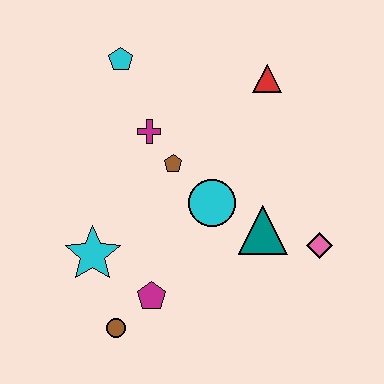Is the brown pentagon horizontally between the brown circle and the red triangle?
Yes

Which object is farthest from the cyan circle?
The cyan pentagon is farthest from the cyan circle.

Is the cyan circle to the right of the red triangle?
No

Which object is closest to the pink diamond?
The teal triangle is closest to the pink diamond.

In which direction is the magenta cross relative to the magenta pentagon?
The magenta cross is above the magenta pentagon.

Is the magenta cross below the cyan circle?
No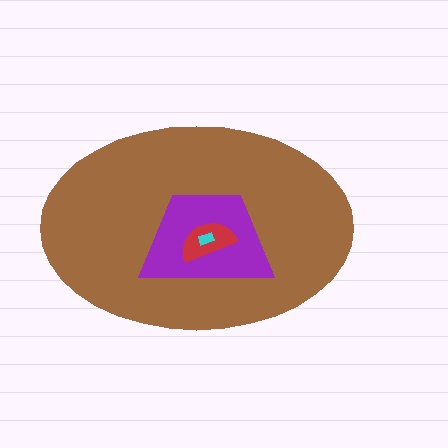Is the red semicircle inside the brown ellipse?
Yes.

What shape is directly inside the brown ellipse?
The purple trapezoid.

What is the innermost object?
The cyan rectangle.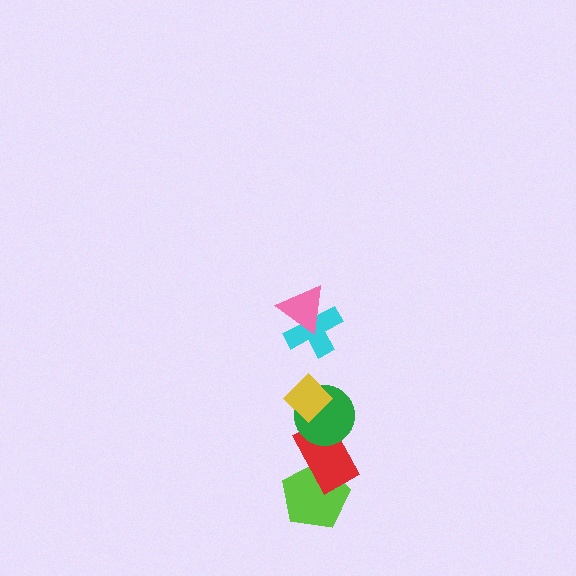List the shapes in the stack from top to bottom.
From top to bottom: the pink triangle, the cyan cross, the yellow diamond, the green circle, the red rectangle, the lime pentagon.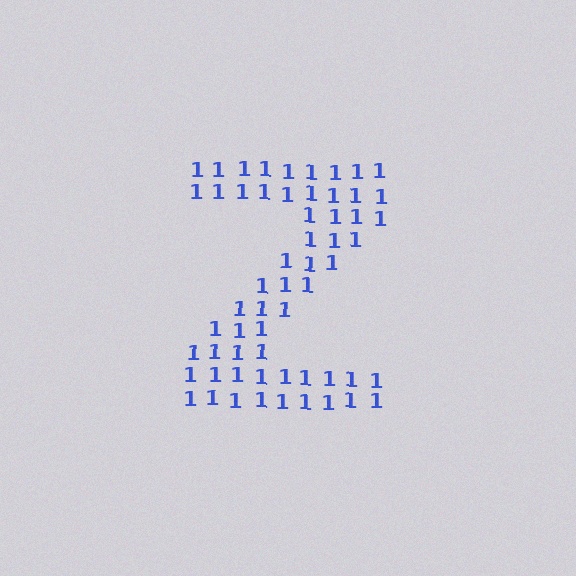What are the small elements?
The small elements are digit 1's.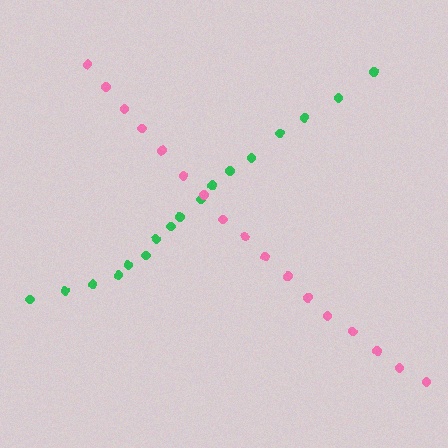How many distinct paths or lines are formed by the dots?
There are 2 distinct paths.